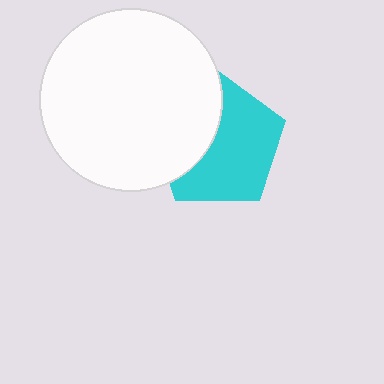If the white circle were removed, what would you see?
You would see the complete cyan pentagon.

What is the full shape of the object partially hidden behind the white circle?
The partially hidden object is a cyan pentagon.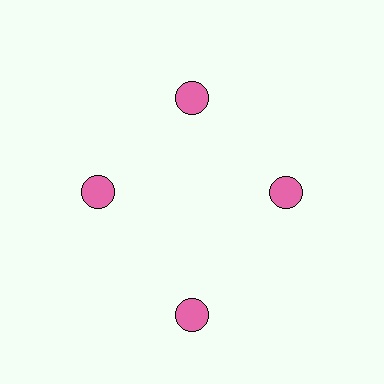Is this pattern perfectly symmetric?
No. The 4 pink circles are arranged in a ring, but one element near the 6 o'clock position is pushed outward from the center, breaking the 4-fold rotational symmetry.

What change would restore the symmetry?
The symmetry would be restored by moving it inward, back onto the ring so that all 4 circles sit at equal angles and equal distance from the center.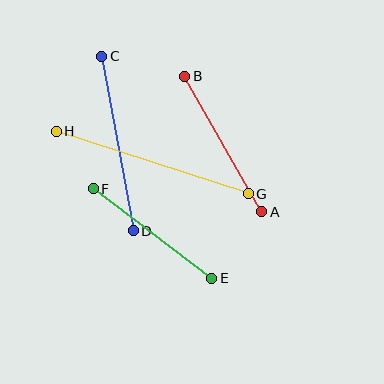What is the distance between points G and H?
The distance is approximately 202 pixels.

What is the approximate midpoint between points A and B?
The midpoint is at approximately (223, 144) pixels.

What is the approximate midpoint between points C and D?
The midpoint is at approximately (118, 143) pixels.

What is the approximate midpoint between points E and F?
The midpoint is at approximately (153, 234) pixels.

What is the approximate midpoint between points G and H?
The midpoint is at approximately (152, 162) pixels.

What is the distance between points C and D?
The distance is approximately 178 pixels.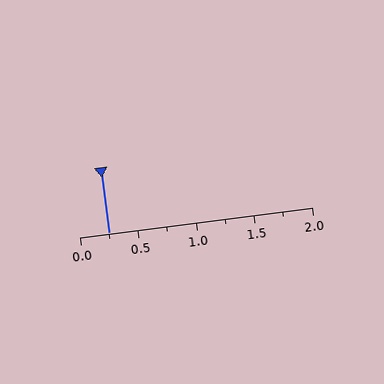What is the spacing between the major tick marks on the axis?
The major ticks are spaced 0.5 apart.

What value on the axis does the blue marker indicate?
The marker indicates approximately 0.25.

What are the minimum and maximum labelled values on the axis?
The axis runs from 0.0 to 2.0.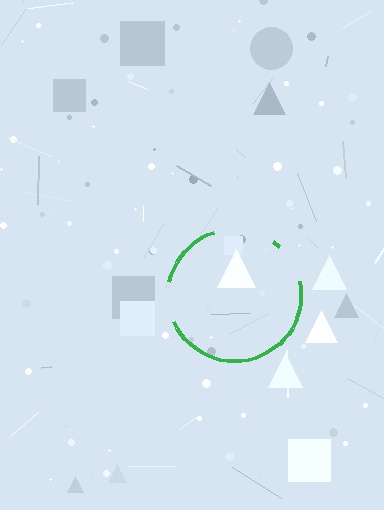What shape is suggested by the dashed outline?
The dashed outline suggests a circle.